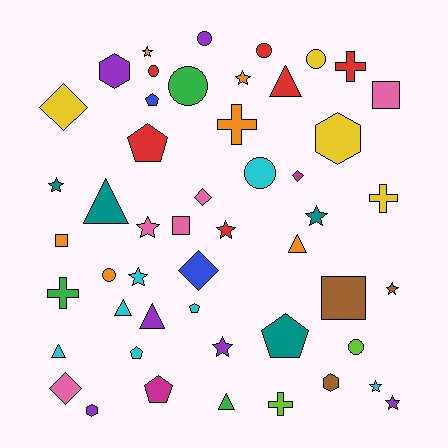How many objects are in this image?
There are 50 objects.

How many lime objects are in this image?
There are 2 lime objects.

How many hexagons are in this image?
There are 4 hexagons.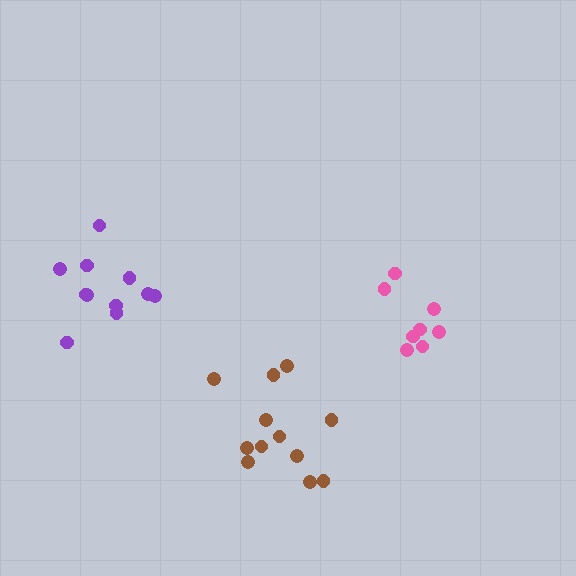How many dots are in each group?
Group 1: 11 dots, Group 2: 8 dots, Group 3: 12 dots (31 total).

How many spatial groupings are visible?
There are 3 spatial groupings.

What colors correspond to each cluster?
The clusters are colored: purple, pink, brown.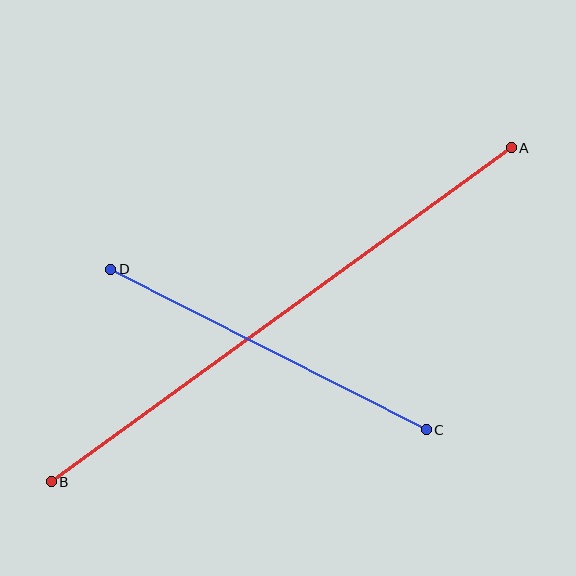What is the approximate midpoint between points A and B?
The midpoint is at approximately (281, 315) pixels.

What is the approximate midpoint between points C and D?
The midpoint is at approximately (268, 349) pixels.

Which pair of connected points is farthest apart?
Points A and B are farthest apart.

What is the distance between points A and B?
The distance is approximately 568 pixels.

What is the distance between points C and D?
The distance is approximately 354 pixels.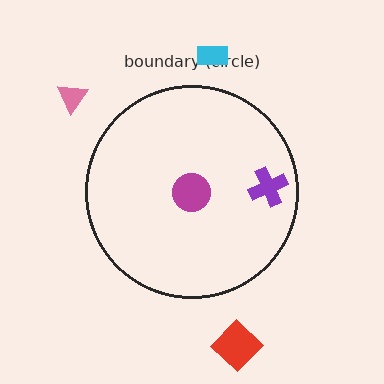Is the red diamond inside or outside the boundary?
Outside.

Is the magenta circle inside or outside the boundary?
Inside.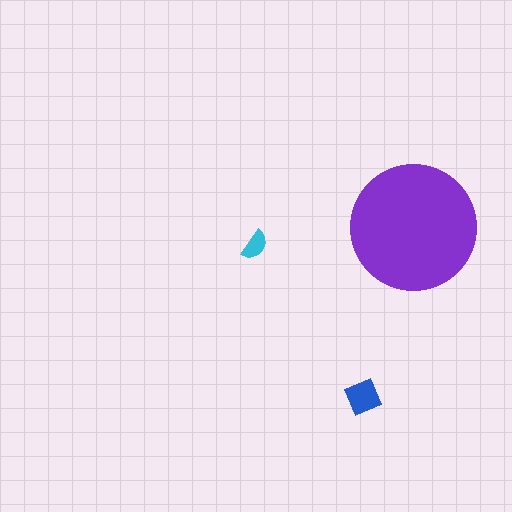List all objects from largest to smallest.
The purple circle, the blue diamond, the cyan semicircle.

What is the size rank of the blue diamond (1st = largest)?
2nd.